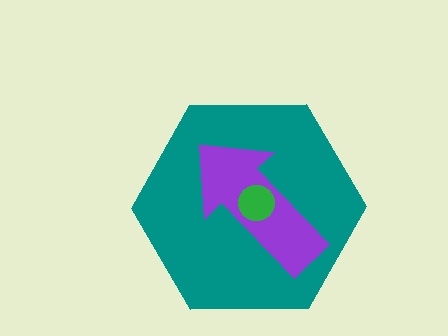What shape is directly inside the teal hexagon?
The purple arrow.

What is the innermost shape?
The green circle.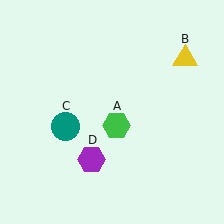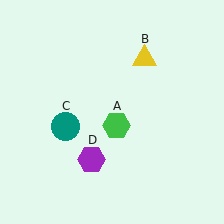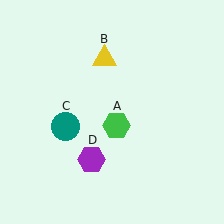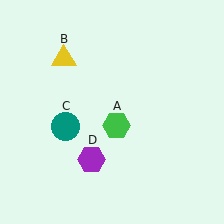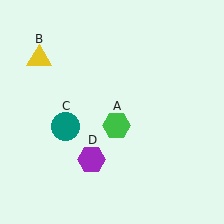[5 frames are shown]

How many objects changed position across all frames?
1 object changed position: yellow triangle (object B).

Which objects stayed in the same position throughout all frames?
Green hexagon (object A) and teal circle (object C) and purple hexagon (object D) remained stationary.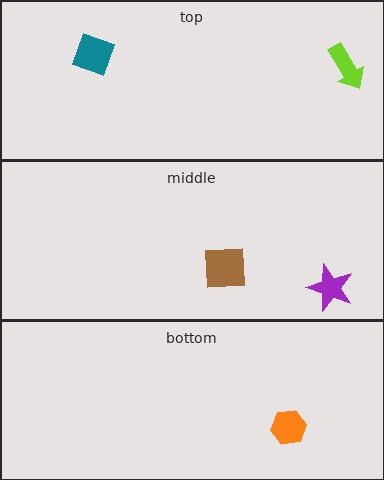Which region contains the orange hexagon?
The bottom region.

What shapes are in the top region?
The teal square, the lime arrow.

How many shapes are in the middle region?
2.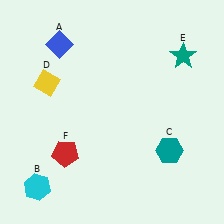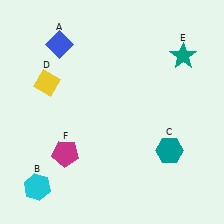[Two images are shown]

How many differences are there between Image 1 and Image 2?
There is 1 difference between the two images.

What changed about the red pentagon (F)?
In Image 1, F is red. In Image 2, it changed to magenta.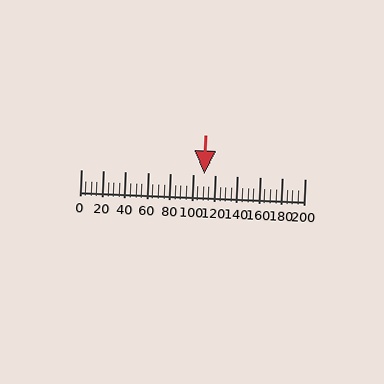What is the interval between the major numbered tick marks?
The major tick marks are spaced 20 units apart.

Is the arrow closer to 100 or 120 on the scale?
The arrow is closer to 120.